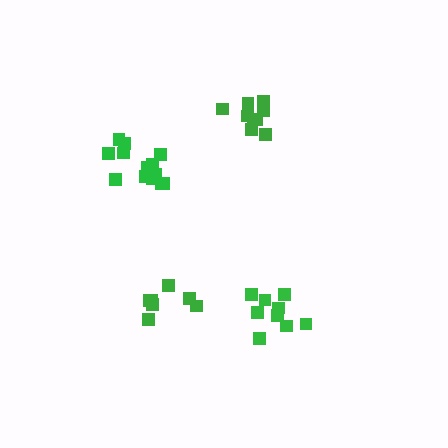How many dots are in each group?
Group 1: 7 dots, Group 2: 9 dots, Group 3: 10 dots, Group 4: 13 dots (39 total).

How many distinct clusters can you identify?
There are 4 distinct clusters.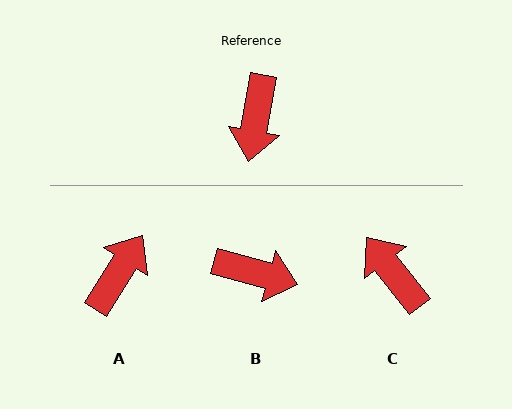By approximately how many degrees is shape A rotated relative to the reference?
Approximately 157 degrees counter-clockwise.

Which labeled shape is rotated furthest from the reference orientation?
A, about 157 degrees away.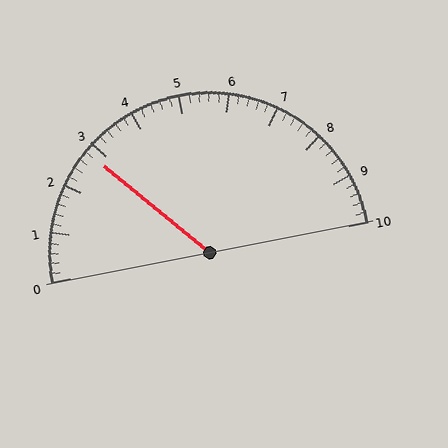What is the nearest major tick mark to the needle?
The nearest major tick mark is 3.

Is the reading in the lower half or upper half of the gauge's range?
The reading is in the lower half of the range (0 to 10).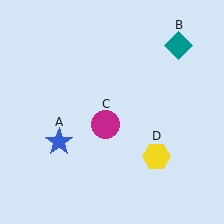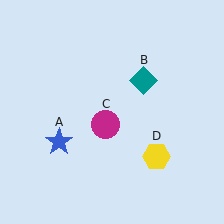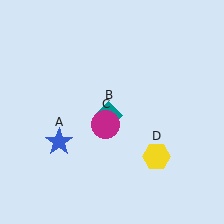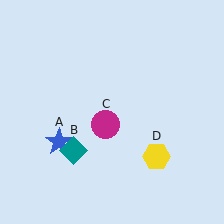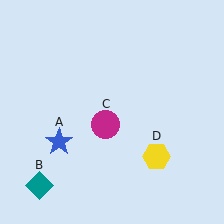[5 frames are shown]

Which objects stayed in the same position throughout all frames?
Blue star (object A) and magenta circle (object C) and yellow hexagon (object D) remained stationary.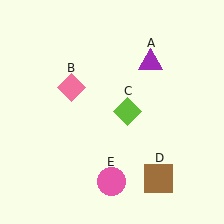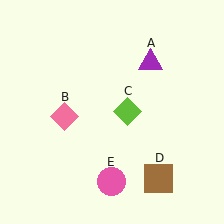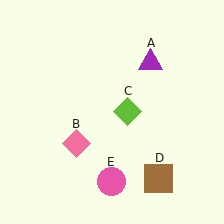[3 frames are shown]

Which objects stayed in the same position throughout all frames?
Purple triangle (object A) and lime diamond (object C) and brown square (object D) and pink circle (object E) remained stationary.